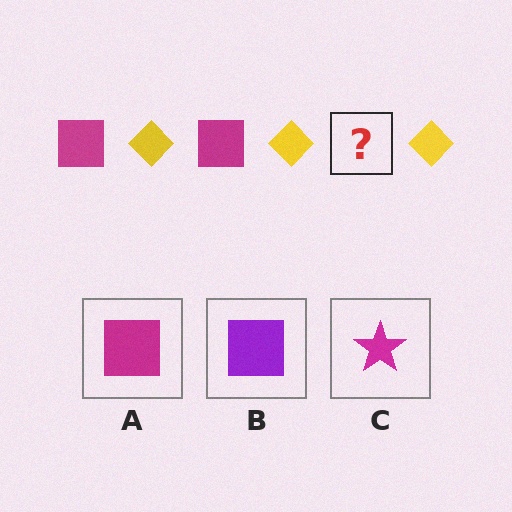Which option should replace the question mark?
Option A.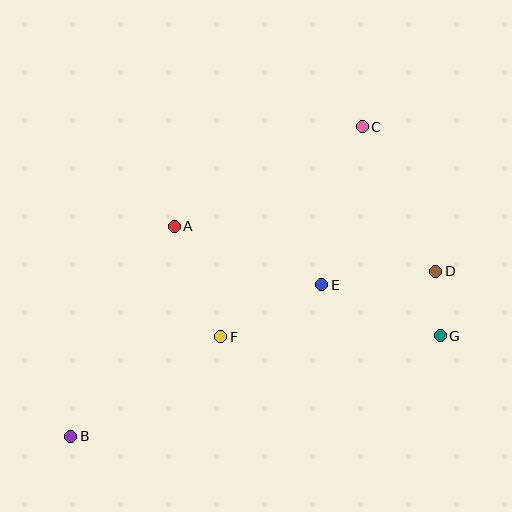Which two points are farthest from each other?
Points B and C are farthest from each other.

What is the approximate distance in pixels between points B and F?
The distance between B and F is approximately 180 pixels.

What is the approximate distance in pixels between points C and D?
The distance between C and D is approximately 162 pixels.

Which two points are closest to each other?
Points D and G are closest to each other.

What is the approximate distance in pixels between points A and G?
The distance between A and G is approximately 288 pixels.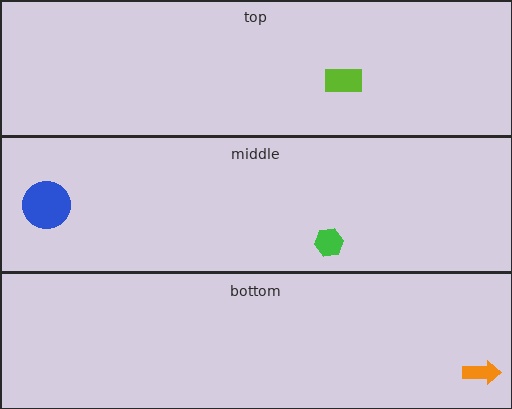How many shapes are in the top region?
1.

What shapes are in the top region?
The lime rectangle.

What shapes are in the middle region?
The blue circle, the green hexagon.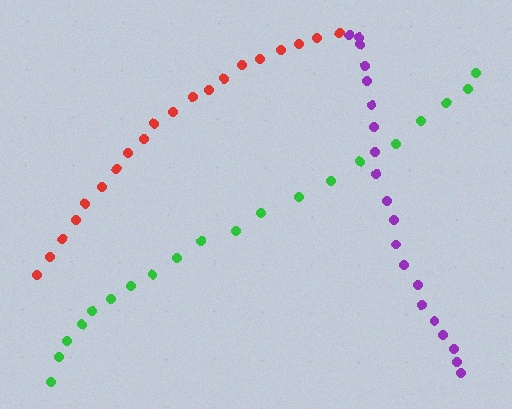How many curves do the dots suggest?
There are 3 distinct paths.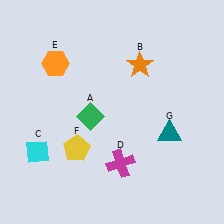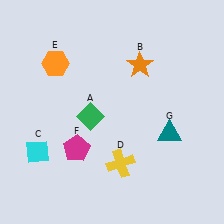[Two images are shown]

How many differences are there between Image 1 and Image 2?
There are 2 differences between the two images.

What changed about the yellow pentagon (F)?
In Image 1, F is yellow. In Image 2, it changed to magenta.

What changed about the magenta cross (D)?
In Image 1, D is magenta. In Image 2, it changed to yellow.